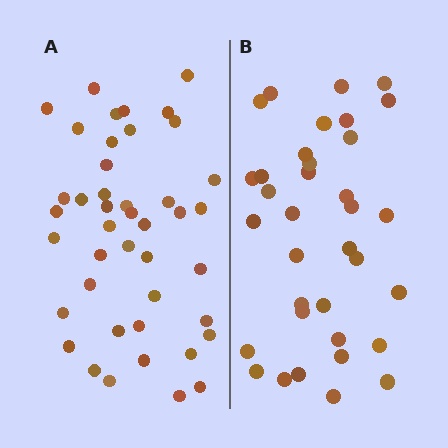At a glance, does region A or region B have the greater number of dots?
Region A (the left region) has more dots.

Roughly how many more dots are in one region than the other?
Region A has roughly 8 or so more dots than region B.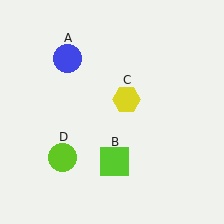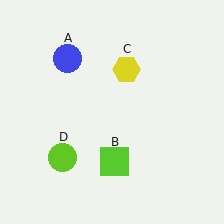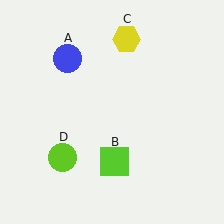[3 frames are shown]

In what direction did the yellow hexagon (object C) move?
The yellow hexagon (object C) moved up.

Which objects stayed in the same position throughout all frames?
Blue circle (object A) and lime square (object B) and lime circle (object D) remained stationary.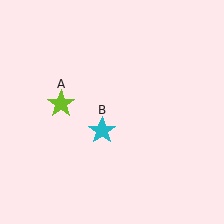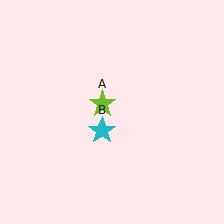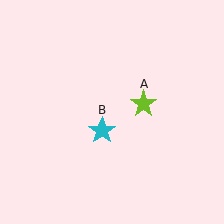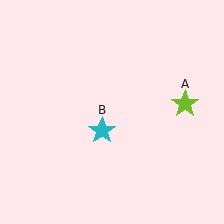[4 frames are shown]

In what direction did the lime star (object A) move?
The lime star (object A) moved right.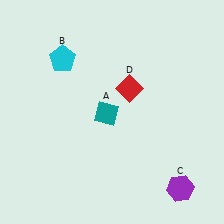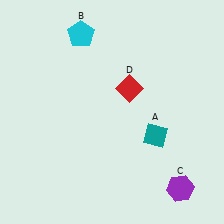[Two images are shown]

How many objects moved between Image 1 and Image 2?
2 objects moved between the two images.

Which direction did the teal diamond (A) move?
The teal diamond (A) moved right.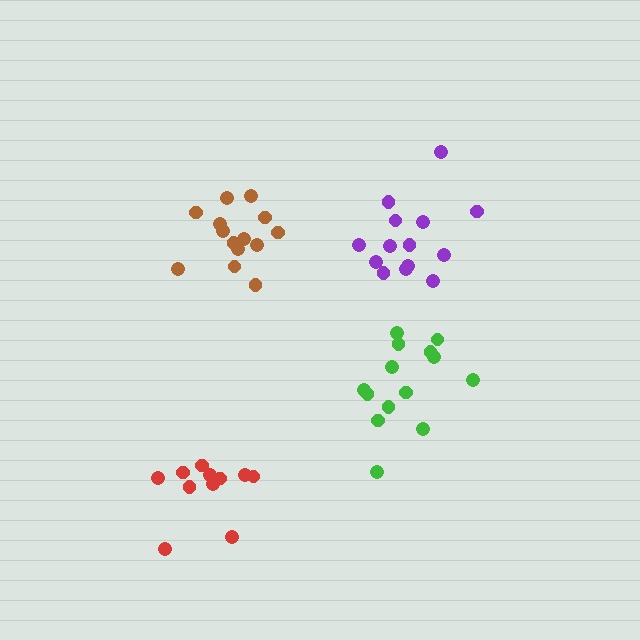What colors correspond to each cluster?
The clusters are colored: green, brown, purple, red.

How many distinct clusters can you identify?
There are 4 distinct clusters.